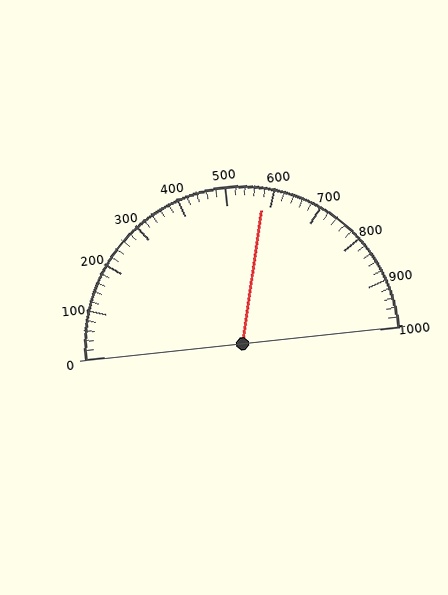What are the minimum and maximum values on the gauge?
The gauge ranges from 0 to 1000.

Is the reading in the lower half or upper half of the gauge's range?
The reading is in the upper half of the range (0 to 1000).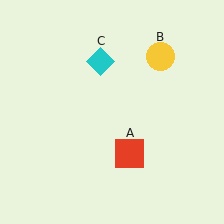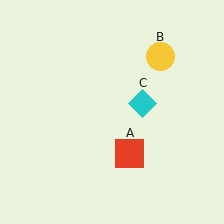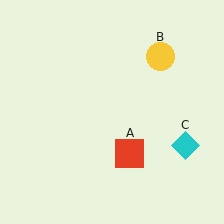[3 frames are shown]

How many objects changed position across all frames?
1 object changed position: cyan diamond (object C).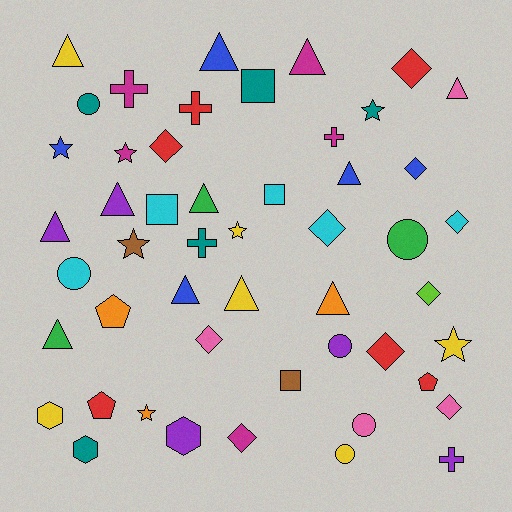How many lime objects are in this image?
There is 1 lime object.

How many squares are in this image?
There are 4 squares.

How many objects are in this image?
There are 50 objects.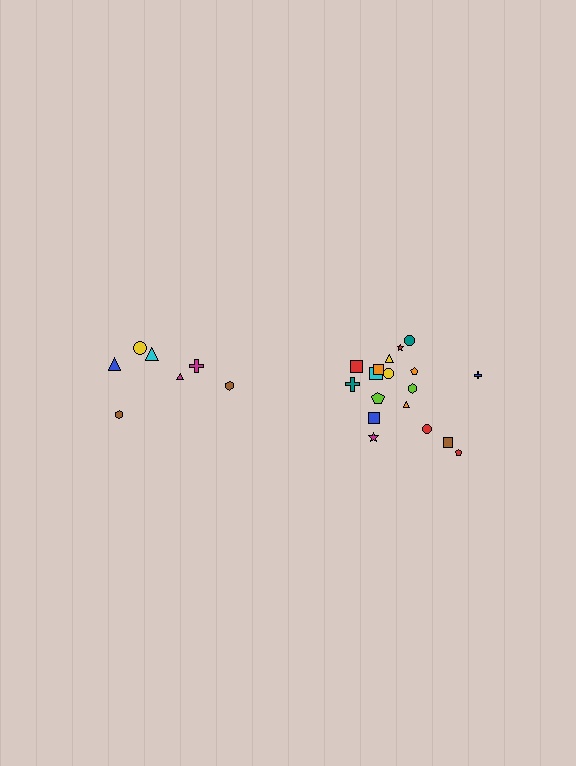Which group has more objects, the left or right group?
The right group.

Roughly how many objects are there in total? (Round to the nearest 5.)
Roughly 25 objects in total.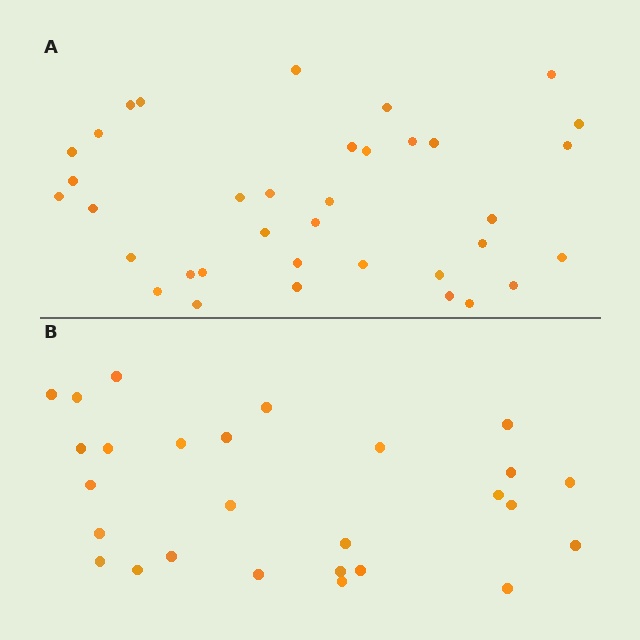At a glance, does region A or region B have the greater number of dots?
Region A (the top region) has more dots.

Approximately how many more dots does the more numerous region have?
Region A has roughly 8 or so more dots than region B.